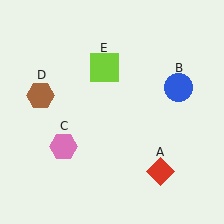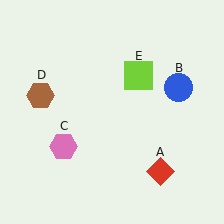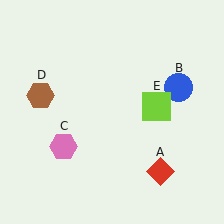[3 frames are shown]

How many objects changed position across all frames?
1 object changed position: lime square (object E).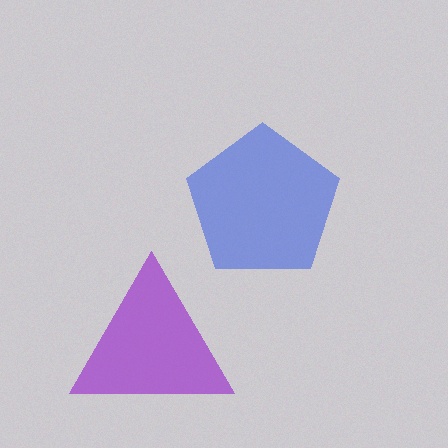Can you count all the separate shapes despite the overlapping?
Yes, there are 2 separate shapes.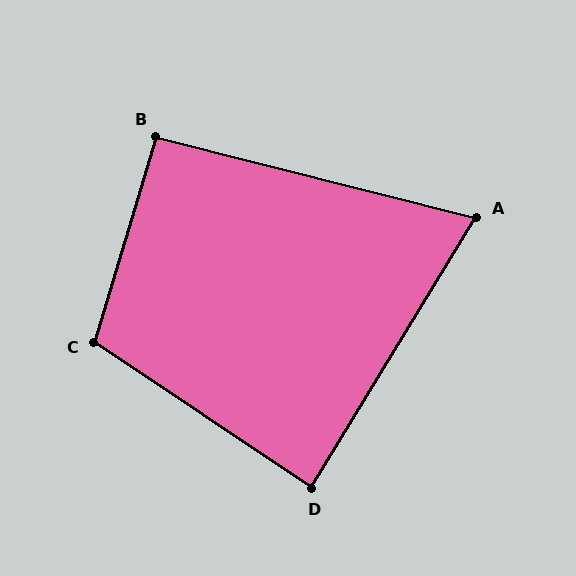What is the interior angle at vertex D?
Approximately 88 degrees (approximately right).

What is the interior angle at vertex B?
Approximately 92 degrees (approximately right).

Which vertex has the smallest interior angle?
A, at approximately 73 degrees.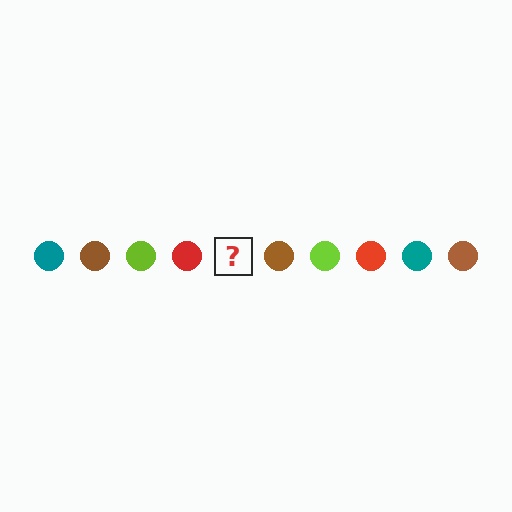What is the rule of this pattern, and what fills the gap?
The rule is that the pattern cycles through teal, brown, lime, red circles. The gap should be filled with a teal circle.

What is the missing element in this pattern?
The missing element is a teal circle.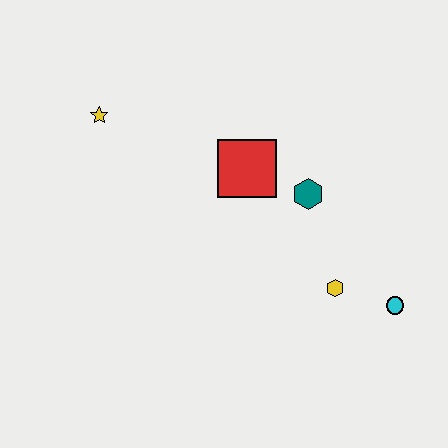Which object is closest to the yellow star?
The red square is closest to the yellow star.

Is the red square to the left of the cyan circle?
Yes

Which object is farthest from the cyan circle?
The yellow star is farthest from the cyan circle.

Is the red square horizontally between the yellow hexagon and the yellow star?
Yes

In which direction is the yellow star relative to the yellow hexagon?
The yellow star is to the left of the yellow hexagon.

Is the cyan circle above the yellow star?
No